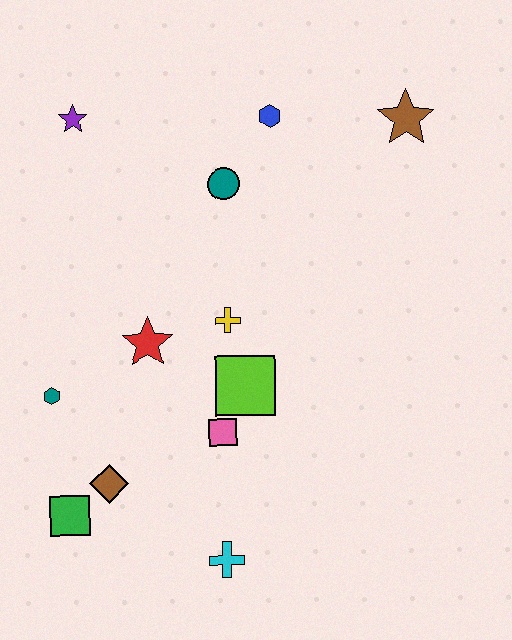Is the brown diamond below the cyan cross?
No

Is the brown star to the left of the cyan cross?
No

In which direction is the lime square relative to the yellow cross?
The lime square is below the yellow cross.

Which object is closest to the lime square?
The pink square is closest to the lime square.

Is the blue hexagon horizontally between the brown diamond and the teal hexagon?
No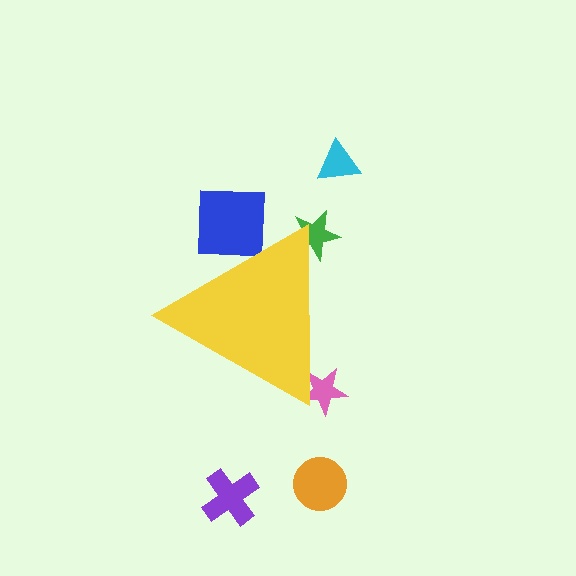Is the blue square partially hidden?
Yes, the blue square is partially hidden behind the yellow triangle.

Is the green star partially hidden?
Yes, the green star is partially hidden behind the yellow triangle.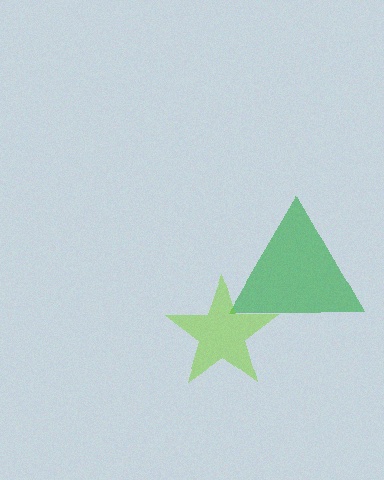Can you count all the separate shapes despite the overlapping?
Yes, there are 2 separate shapes.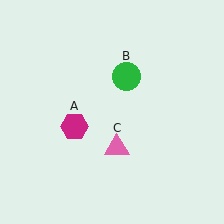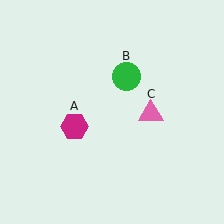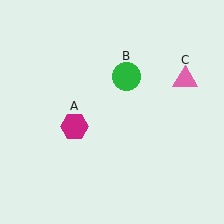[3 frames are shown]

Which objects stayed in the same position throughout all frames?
Magenta hexagon (object A) and green circle (object B) remained stationary.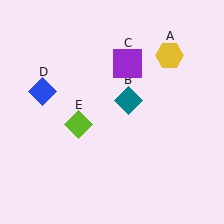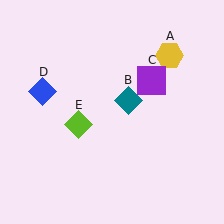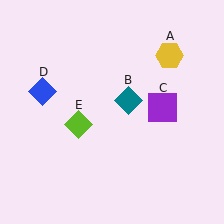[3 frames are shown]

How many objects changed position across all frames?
1 object changed position: purple square (object C).